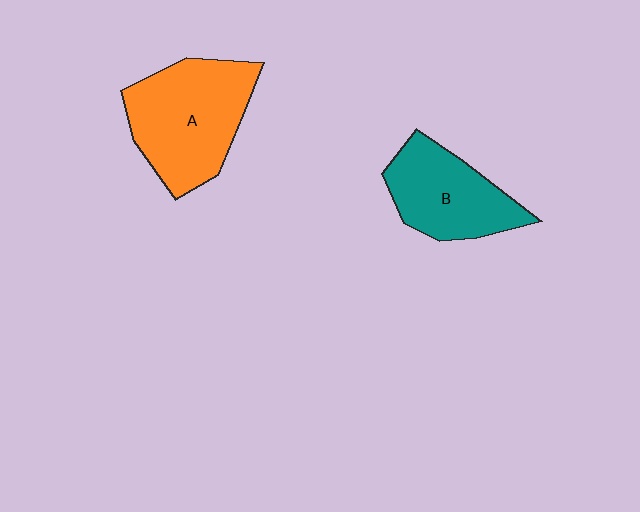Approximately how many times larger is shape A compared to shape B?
Approximately 1.3 times.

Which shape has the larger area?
Shape A (orange).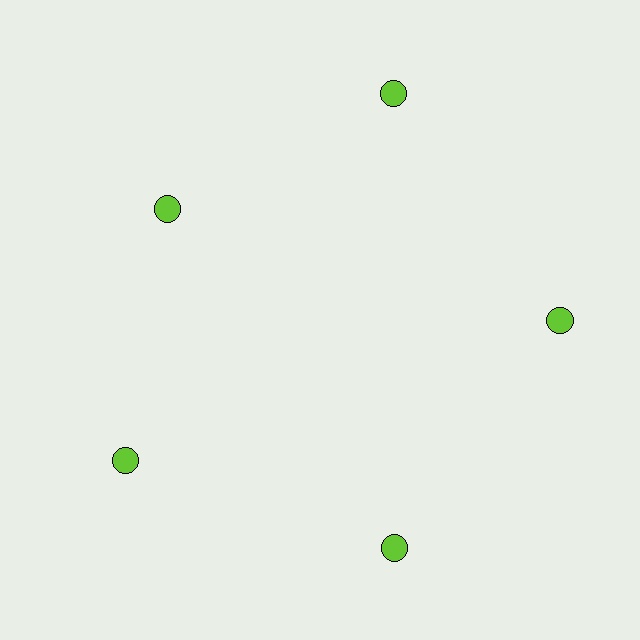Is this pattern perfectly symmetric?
No. The 5 lime circles are arranged in a ring, but one element near the 10 o'clock position is pulled inward toward the center, breaking the 5-fold rotational symmetry.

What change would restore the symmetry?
The symmetry would be restored by moving it outward, back onto the ring so that all 5 circles sit at equal angles and equal distance from the center.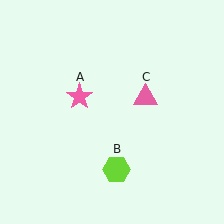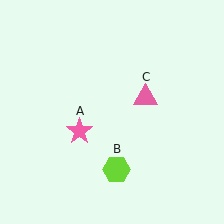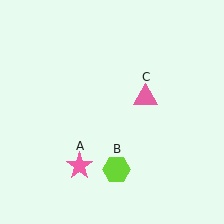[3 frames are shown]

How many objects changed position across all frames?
1 object changed position: pink star (object A).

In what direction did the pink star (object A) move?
The pink star (object A) moved down.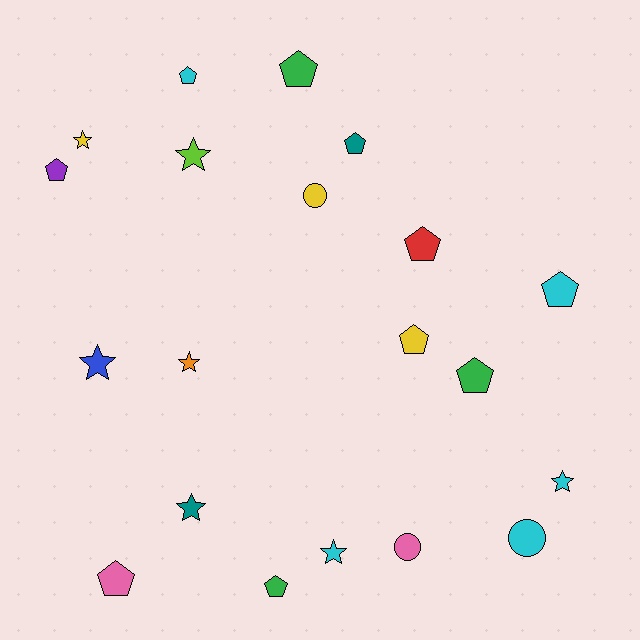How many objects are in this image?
There are 20 objects.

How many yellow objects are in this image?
There are 3 yellow objects.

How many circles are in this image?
There are 3 circles.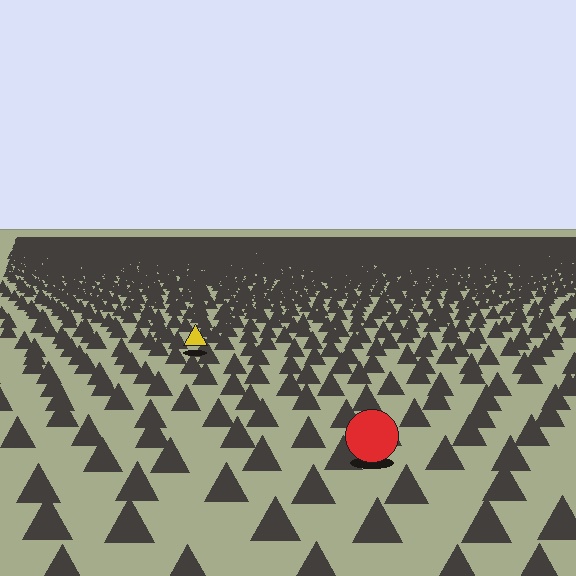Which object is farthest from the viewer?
The yellow triangle is farthest from the viewer. It appears smaller and the ground texture around it is denser.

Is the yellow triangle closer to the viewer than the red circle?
No. The red circle is closer — you can tell from the texture gradient: the ground texture is coarser near it.